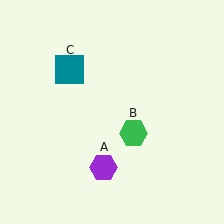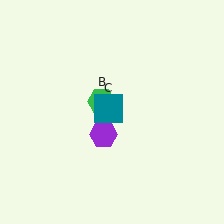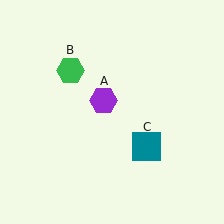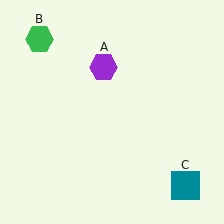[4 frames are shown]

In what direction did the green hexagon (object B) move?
The green hexagon (object B) moved up and to the left.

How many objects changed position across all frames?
3 objects changed position: purple hexagon (object A), green hexagon (object B), teal square (object C).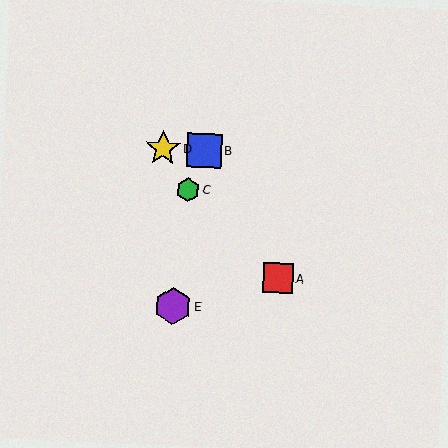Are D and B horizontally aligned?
Yes, both are at y≈149.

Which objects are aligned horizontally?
Objects B, D are aligned horizontally.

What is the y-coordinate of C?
Object C is at y≈190.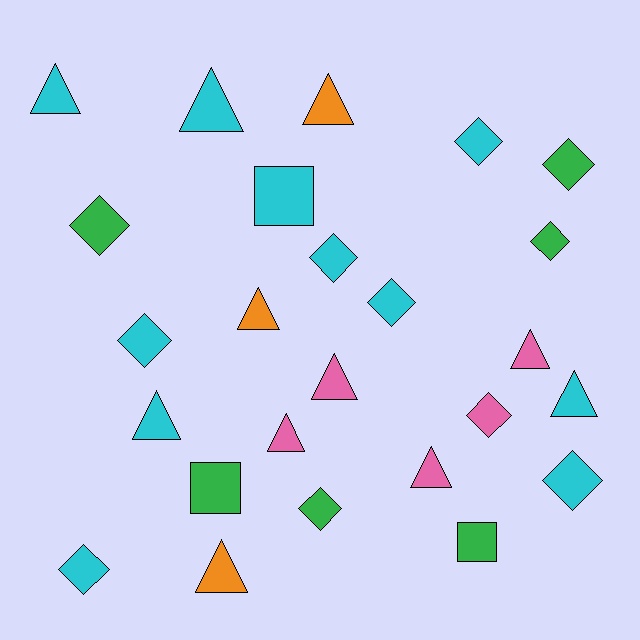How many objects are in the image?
There are 25 objects.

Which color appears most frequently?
Cyan, with 11 objects.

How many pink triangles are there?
There are 4 pink triangles.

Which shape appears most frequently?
Diamond, with 11 objects.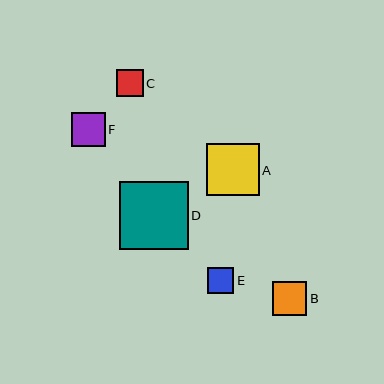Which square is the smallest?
Square E is the smallest with a size of approximately 26 pixels.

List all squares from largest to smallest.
From largest to smallest: D, A, B, F, C, E.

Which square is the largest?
Square D is the largest with a size of approximately 69 pixels.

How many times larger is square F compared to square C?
Square F is approximately 1.3 times the size of square C.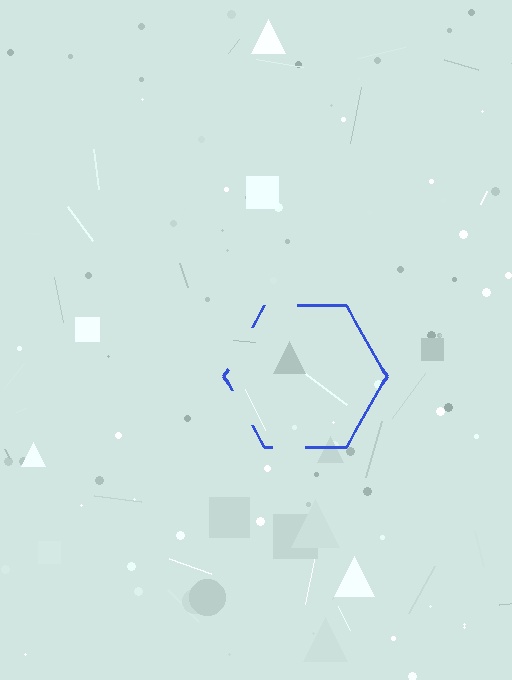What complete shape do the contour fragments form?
The contour fragments form a hexagon.